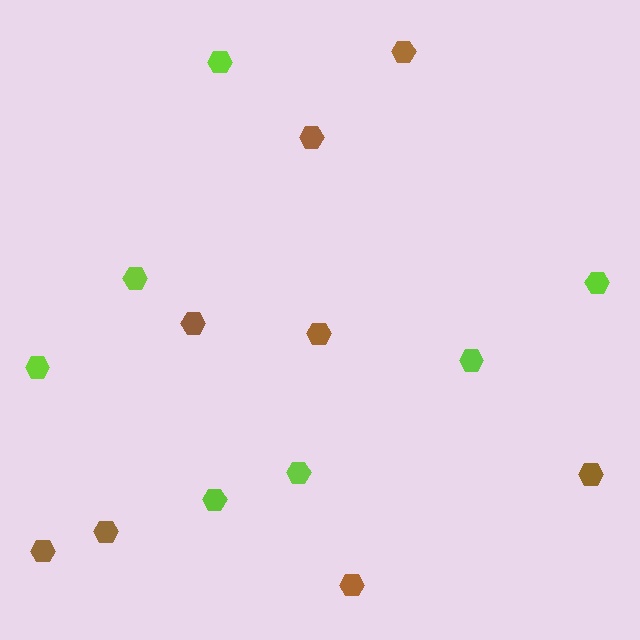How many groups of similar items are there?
There are 2 groups: one group of brown hexagons (8) and one group of lime hexagons (7).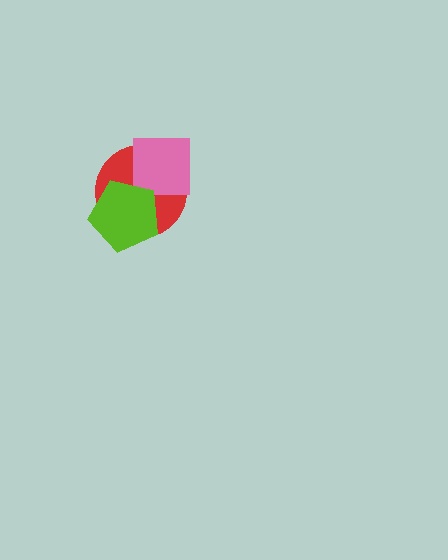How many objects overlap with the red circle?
2 objects overlap with the red circle.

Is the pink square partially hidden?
No, no other shape covers it.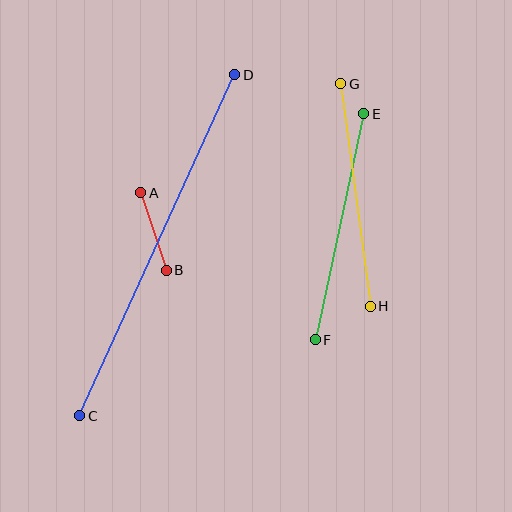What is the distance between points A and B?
The distance is approximately 82 pixels.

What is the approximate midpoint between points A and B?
The midpoint is at approximately (154, 231) pixels.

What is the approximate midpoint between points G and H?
The midpoint is at approximately (355, 195) pixels.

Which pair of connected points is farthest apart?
Points C and D are farthest apart.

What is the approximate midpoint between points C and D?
The midpoint is at approximately (157, 245) pixels.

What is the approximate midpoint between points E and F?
The midpoint is at approximately (340, 227) pixels.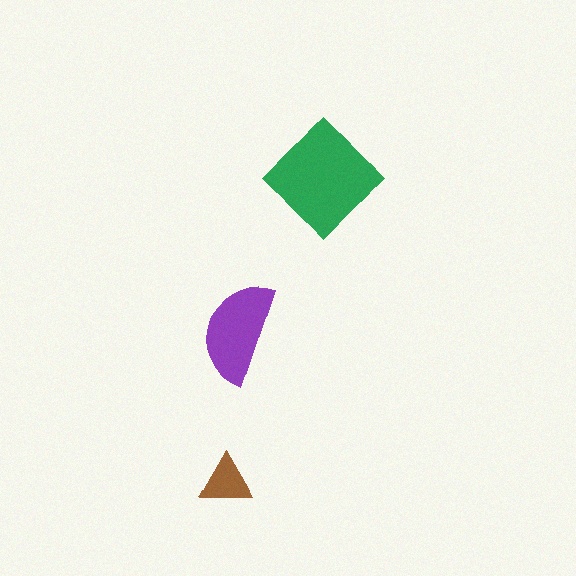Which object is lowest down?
The brown triangle is bottommost.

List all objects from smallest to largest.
The brown triangle, the purple semicircle, the green diamond.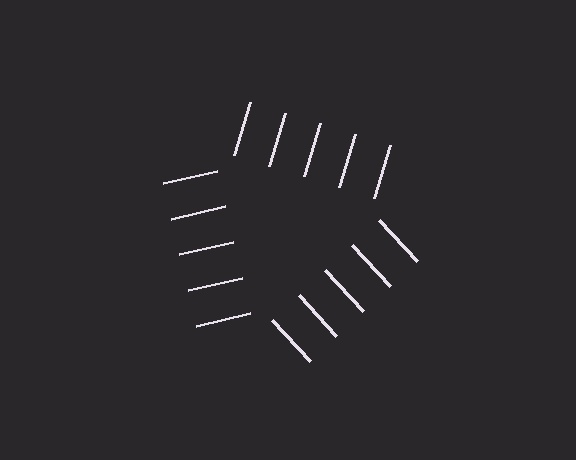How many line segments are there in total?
15 — 5 along each of the 3 edges.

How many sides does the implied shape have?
3 sides — the line-ends trace a triangle.